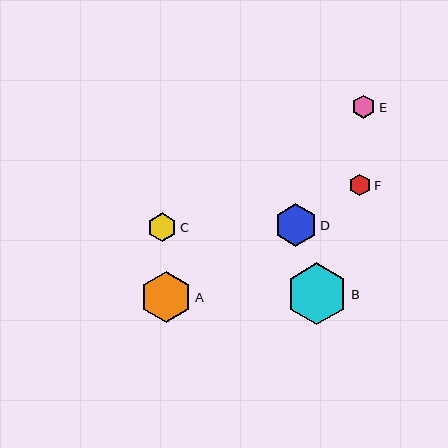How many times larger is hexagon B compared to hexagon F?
Hexagon B is approximately 2.8 times the size of hexagon F.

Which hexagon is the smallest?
Hexagon F is the smallest with a size of approximately 22 pixels.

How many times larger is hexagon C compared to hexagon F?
Hexagon C is approximately 1.3 times the size of hexagon F.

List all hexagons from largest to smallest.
From largest to smallest: B, A, D, C, E, F.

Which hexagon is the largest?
Hexagon B is the largest with a size of approximately 62 pixels.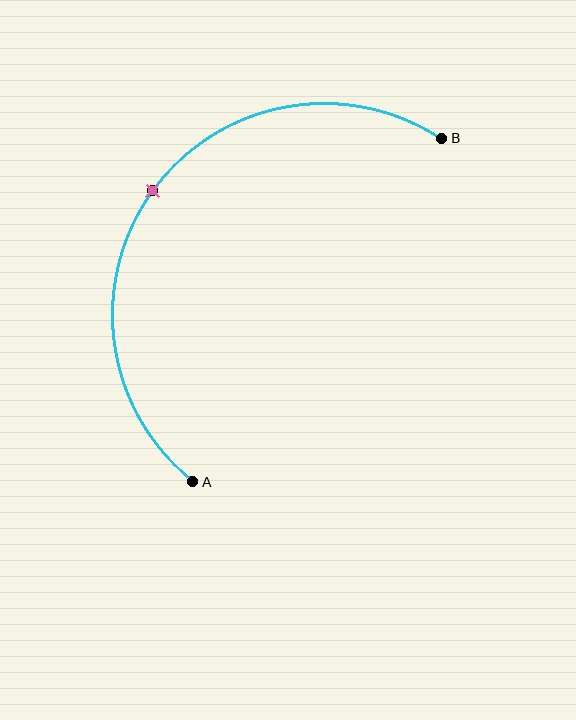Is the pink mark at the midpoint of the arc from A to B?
Yes. The pink mark lies on the arc at equal arc-length from both A and B — it is the arc midpoint.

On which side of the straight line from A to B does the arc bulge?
The arc bulges above and to the left of the straight line connecting A and B.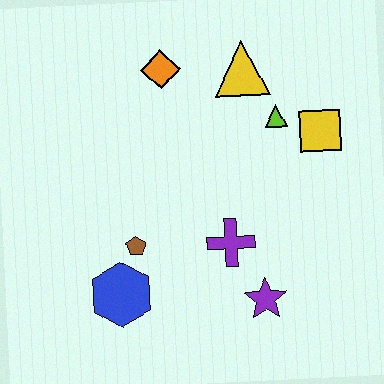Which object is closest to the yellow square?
The lime triangle is closest to the yellow square.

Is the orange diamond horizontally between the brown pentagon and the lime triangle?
Yes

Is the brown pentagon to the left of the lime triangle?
Yes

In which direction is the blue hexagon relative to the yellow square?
The blue hexagon is to the left of the yellow square.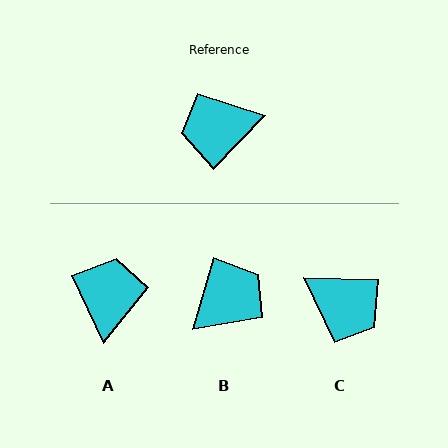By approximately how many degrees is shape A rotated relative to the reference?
Approximately 111 degrees clockwise.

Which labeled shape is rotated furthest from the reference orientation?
B, about 152 degrees away.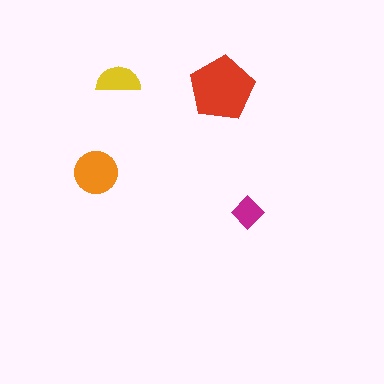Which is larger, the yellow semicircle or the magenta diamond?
The yellow semicircle.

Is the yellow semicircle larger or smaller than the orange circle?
Smaller.